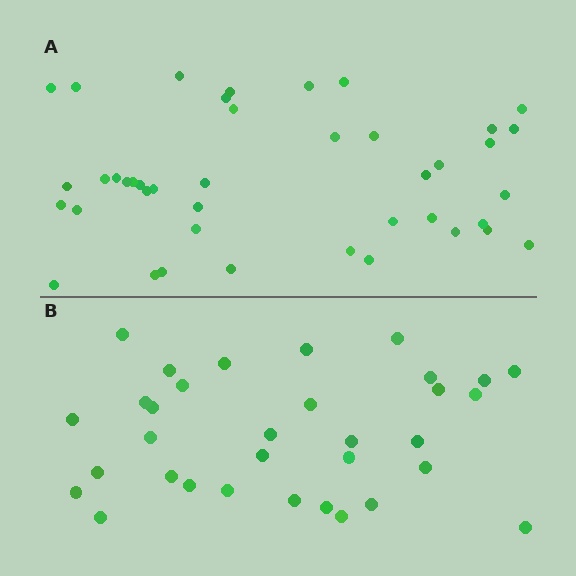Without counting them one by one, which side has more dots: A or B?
Region A (the top region) has more dots.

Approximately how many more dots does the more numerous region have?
Region A has roughly 8 or so more dots than region B.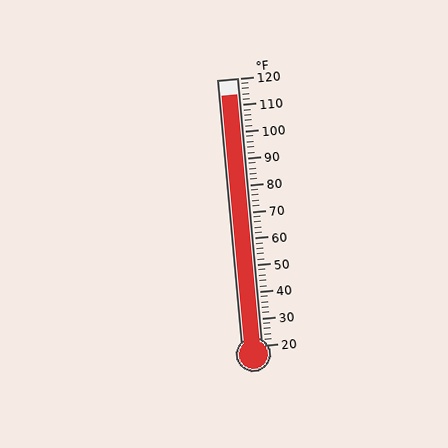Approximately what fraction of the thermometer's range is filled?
The thermometer is filled to approximately 95% of its range.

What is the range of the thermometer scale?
The thermometer scale ranges from 20°F to 120°F.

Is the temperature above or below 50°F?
The temperature is above 50°F.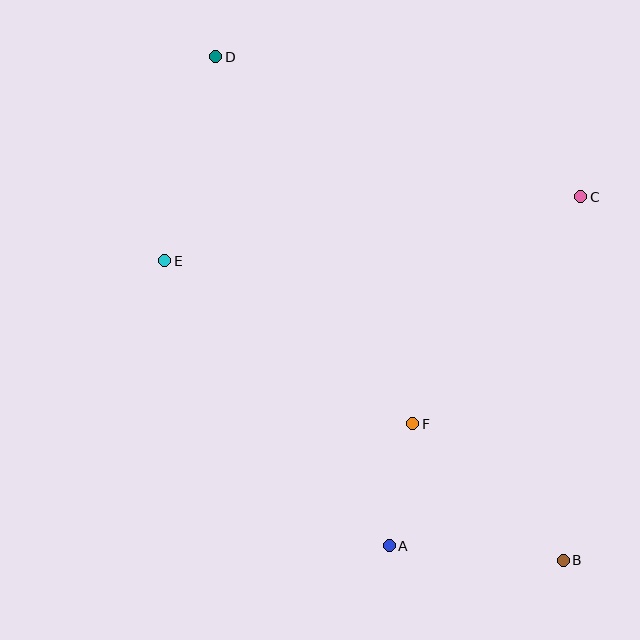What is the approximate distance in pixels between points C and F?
The distance between C and F is approximately 282 pixels.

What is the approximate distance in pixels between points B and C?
The distance between B and C is approximately 364 pixels.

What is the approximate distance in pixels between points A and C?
The distance between A and C is approximately 398 pixels.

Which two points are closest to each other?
Points A and F are closest to each other.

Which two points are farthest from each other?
Points B and D are farthest from each other.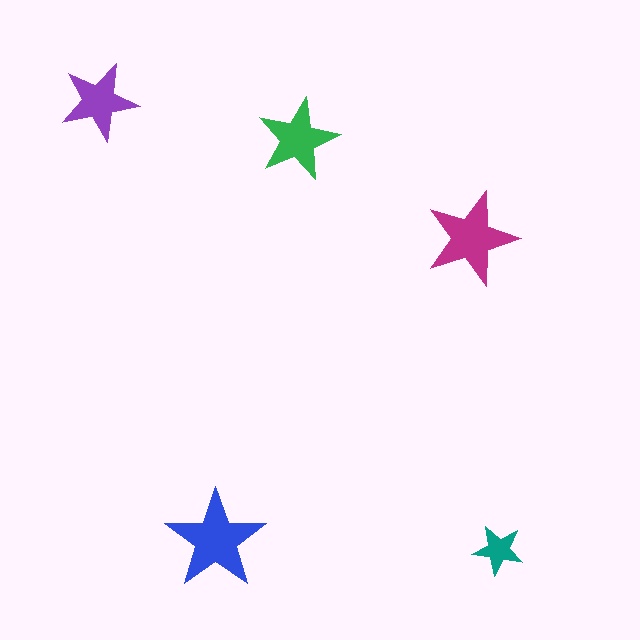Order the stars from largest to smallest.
the blue one, the magenta one, the green one, the purple one, the teal one.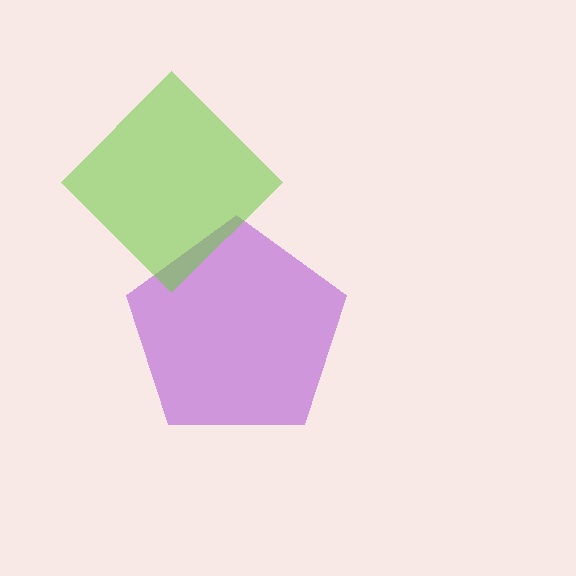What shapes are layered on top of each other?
The layered shapes are: a purple pentagon, a lime diamond.